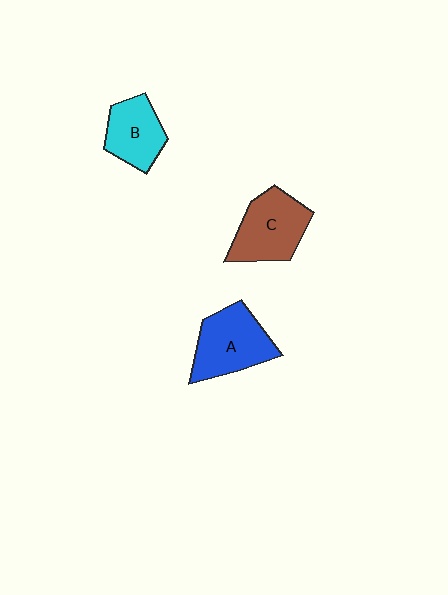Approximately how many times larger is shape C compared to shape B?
Approximately 1.3 times.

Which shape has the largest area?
Shape A (blue).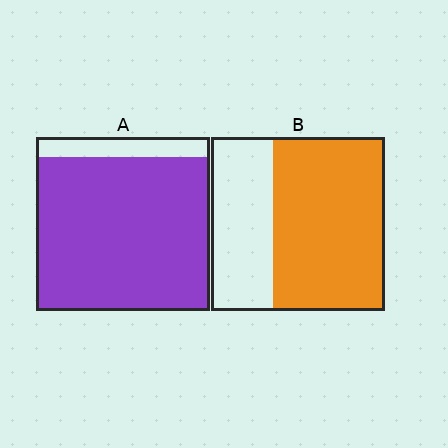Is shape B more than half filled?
Yes.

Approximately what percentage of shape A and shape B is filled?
A is approximately 90% and B is approximately 65%.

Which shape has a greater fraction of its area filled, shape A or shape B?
Shape A.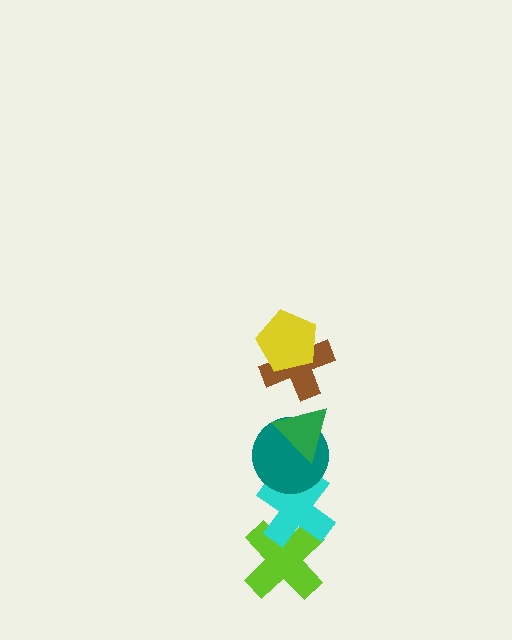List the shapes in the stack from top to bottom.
From top to bottom: the yellow pentagon, the brown cross, the green triangle, the teal circle, the cyan cross, the lime cross.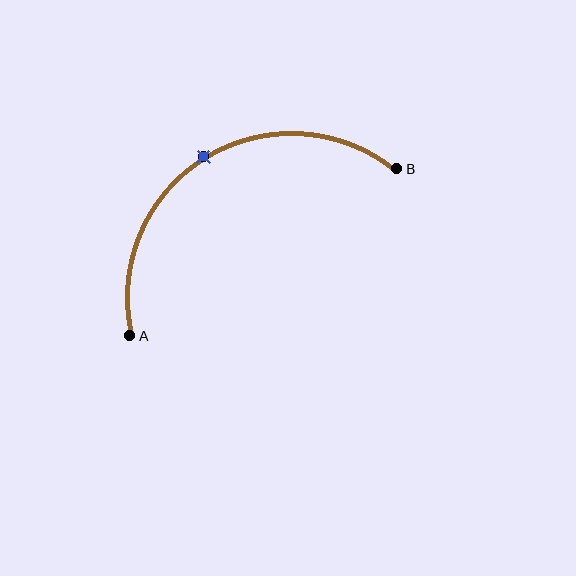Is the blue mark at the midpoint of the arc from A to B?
Yes. The blue mark lies on the arc at equal arc-length from both A and B — it is the arc midpoint.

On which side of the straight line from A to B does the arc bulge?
The arc bulges above the straight line connecting A and B.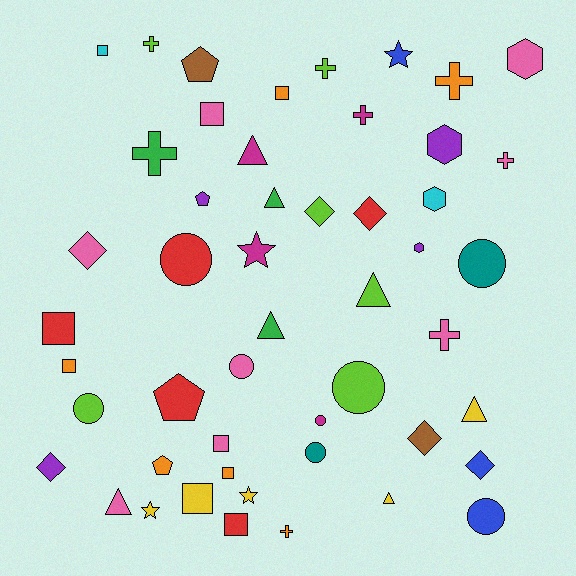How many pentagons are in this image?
There are 4 pentagons.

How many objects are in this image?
There are 50 objects.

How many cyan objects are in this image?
There are 2 cyan objects.